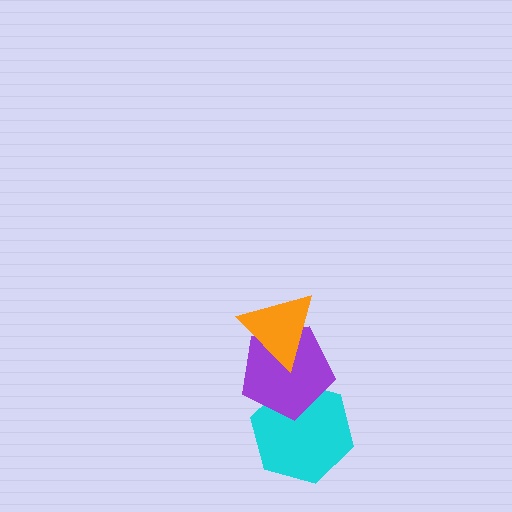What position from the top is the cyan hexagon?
The cyan hexagon is 3rd from the top.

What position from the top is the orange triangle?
The orange triangle is 1st from the top.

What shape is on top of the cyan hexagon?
The purple pentagon is on top of the cyan hexagon.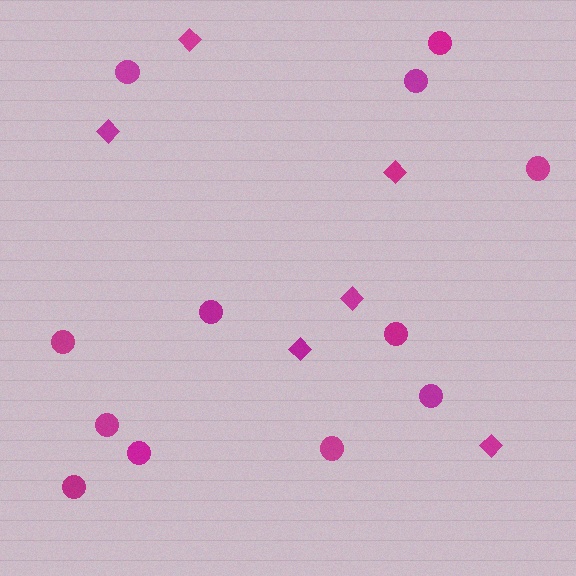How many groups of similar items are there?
There are 2 groups: one group of circles (12) and one group of diamonds (6).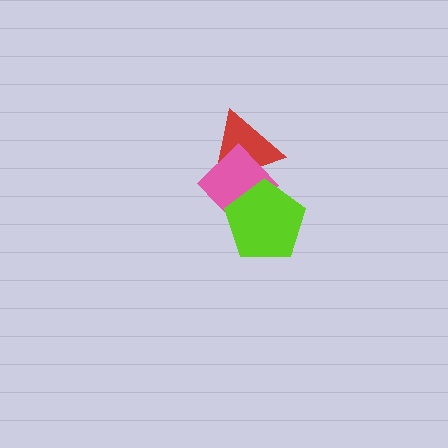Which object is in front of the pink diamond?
The lime pentagon is in front of the pink diamond.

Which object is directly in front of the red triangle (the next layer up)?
The pink diamond is directly in front of the red triangle.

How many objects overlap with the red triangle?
2 objects overlap with the red triangle.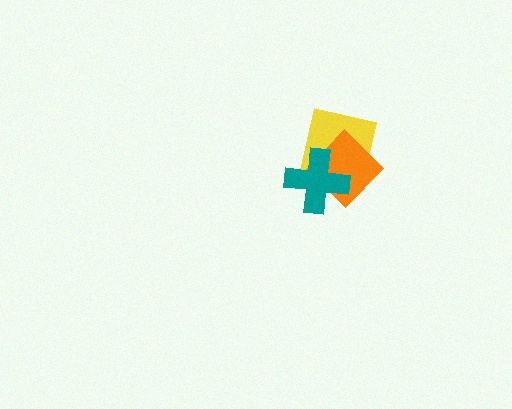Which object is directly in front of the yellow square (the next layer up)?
The orange diamond is directly in front of the yellow square.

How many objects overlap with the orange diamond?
2 objects overlap with the orange diamond.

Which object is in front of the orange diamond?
The teal cross is in front of the orange diamond.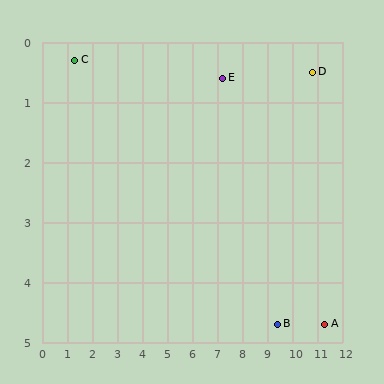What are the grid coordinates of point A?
Point A is at approximately (11.3, 4.7).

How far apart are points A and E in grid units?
Points A and E are about 5.8 grid units apart.